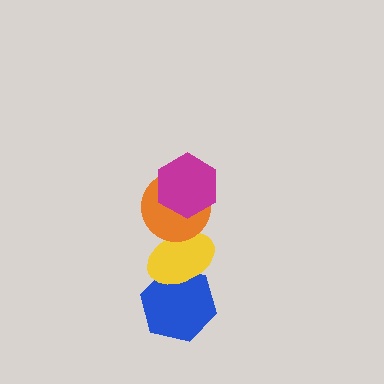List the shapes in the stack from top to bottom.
From top to bottom: the magenta hexagon, the orange circle, the yellow ellipse, the blue hexagon.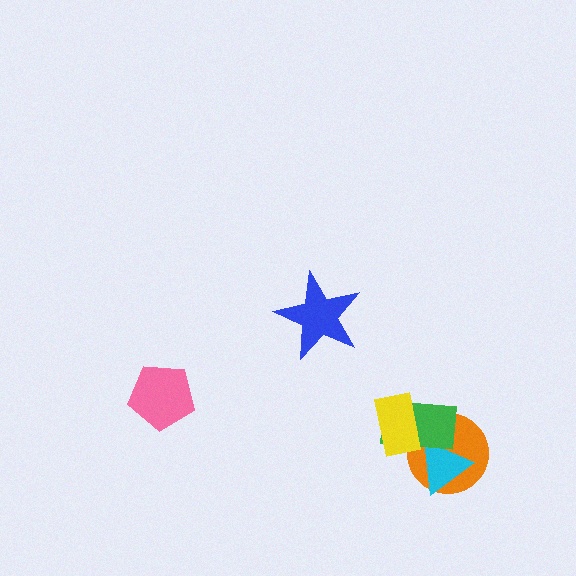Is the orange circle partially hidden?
Yes, it is partially covered by another shape.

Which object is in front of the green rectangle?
The yellow rectangle is in front of the green rectangle.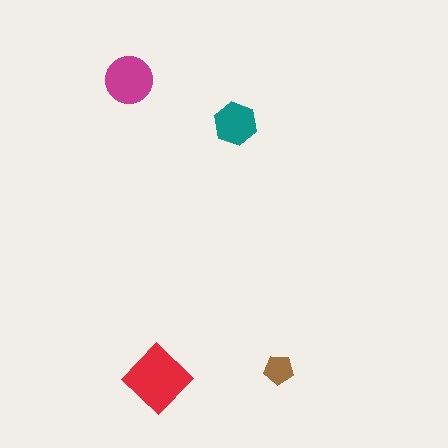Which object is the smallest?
The brown pentagon.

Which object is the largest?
The red diamond.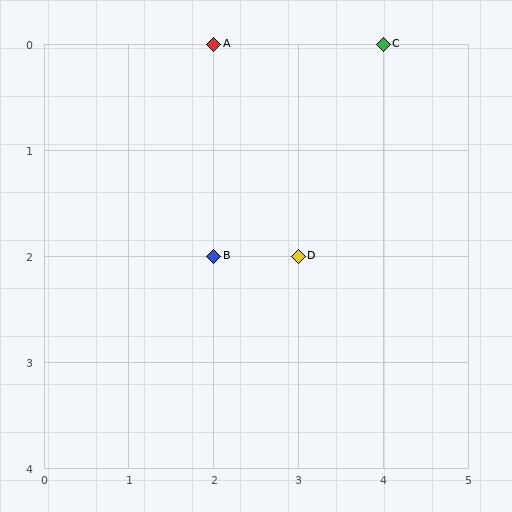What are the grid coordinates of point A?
Point A is at grid coordinates (2, 0).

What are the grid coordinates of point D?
Point D is at grid coordinates (3, 2).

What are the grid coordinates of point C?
Point C is at grid coordinates (4, 0).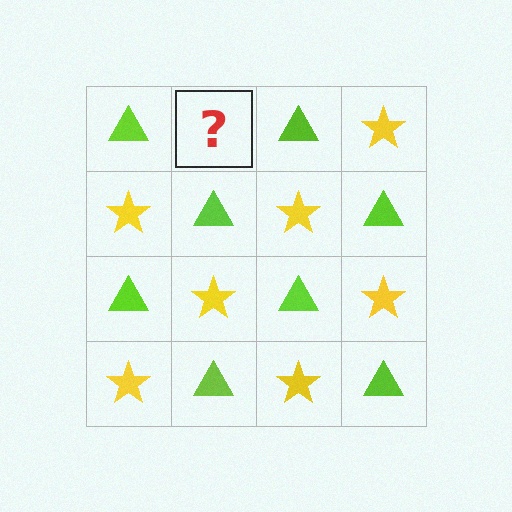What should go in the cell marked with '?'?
The missing cell should contain a yellow star.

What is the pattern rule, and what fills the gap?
The rule is that it alternates lime triangle and yellow star in a checkerboard pattern. The gap should be filled with a yellow star.